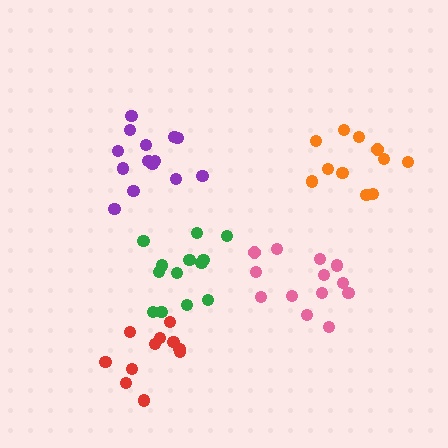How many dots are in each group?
Group 1: 11 dots, Group 2: 14 dots, Group 3: 13 dots, Group 4: 11 dots, Group 5: 13 dots (62 total).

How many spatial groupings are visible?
There are 5 spatial groupings.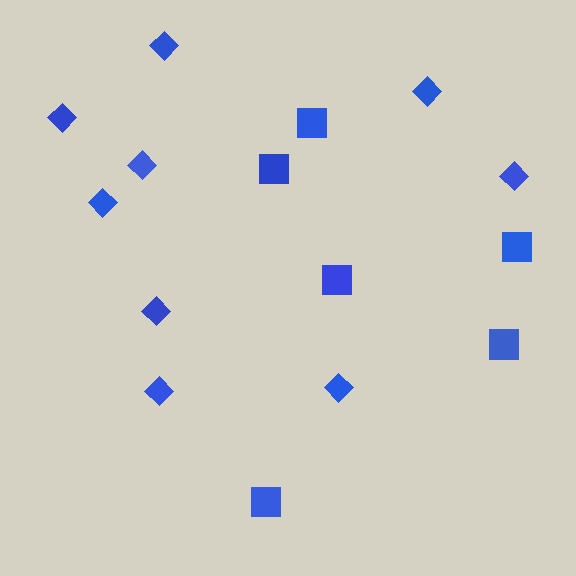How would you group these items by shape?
There are 2 groups: one group of squares (6) and one group of diamonds (9).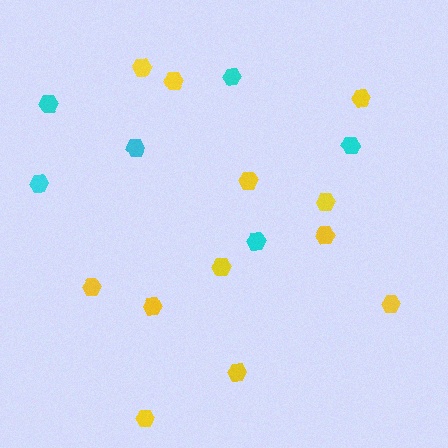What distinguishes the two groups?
There are 2 groups: one group of cyan hexagons (6) and one group of yellow hexagons (12).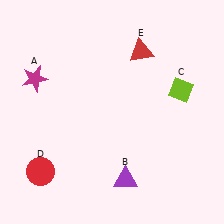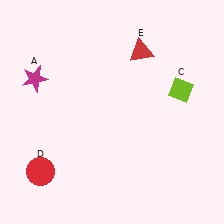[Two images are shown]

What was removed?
The purple triangle (B) was removed in Image 2.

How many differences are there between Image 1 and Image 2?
There is 1 difference between the two images.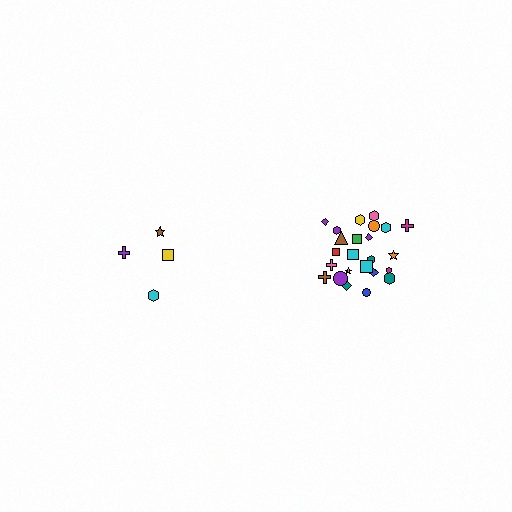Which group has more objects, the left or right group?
The right group.